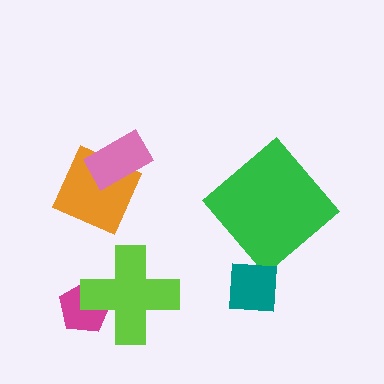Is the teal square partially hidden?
No, no other shape covers it.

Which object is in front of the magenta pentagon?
The lime cross is in front of the magenta pentagon.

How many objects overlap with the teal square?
0 objects overlap with the teal square.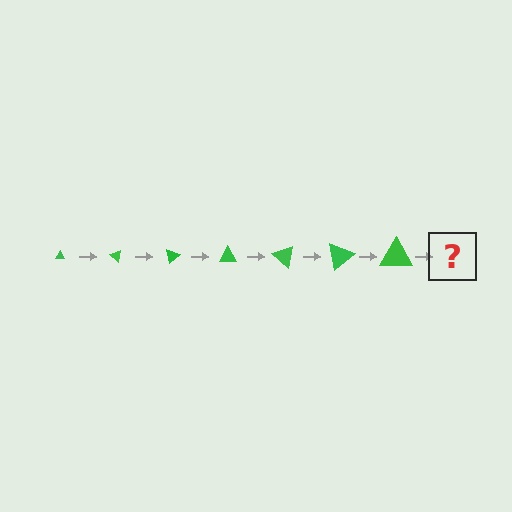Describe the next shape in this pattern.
It should be a triangle, larger than the previous one and rotated 280 degrees from the start.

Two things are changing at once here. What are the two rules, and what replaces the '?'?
The two rules are that the triangle grows larger each step and it rotates 40 degrees each step. The '?' should be a triangle, larger than the previous one and rotated 280 degrees from the start.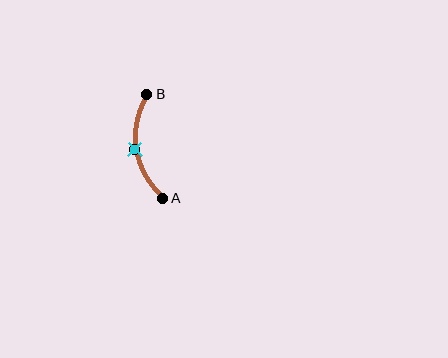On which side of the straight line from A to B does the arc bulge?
The arc bulges to the left of the straight line connecting A and B.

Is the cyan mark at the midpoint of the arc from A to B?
Yes. The cyan mark lies on the arc at equal arc-length from both A and B — it is the arc midpoint.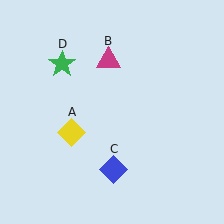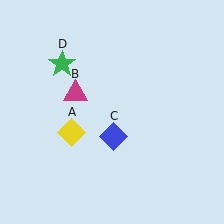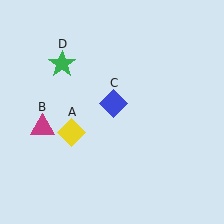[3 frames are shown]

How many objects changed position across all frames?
2 objects changed position: magenta triangle (object B), blue diamond (object C).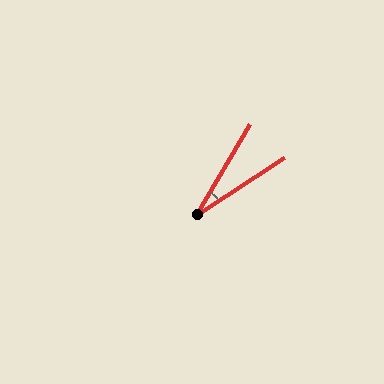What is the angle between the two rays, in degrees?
Approximately 26 degrees.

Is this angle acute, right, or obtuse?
It is acute.